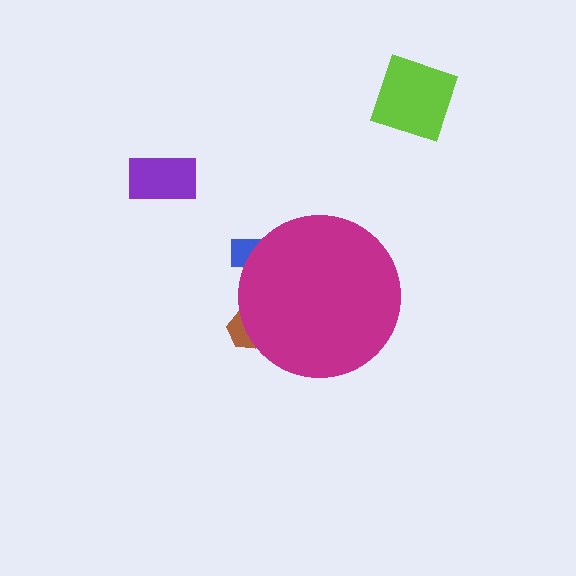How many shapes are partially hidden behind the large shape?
2 shapes are partially hidden.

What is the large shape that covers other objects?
A magenta circle.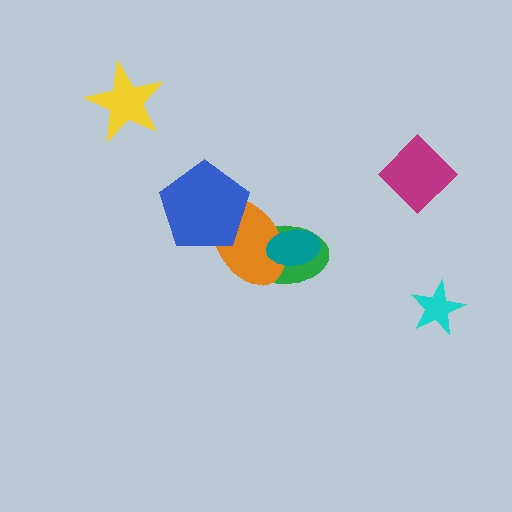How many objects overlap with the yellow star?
0 objects overlap with the yellow star.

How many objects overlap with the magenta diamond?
0 objects overlap with the magenta diamond.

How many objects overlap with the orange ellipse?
3 objects overlap with the orange ellipse.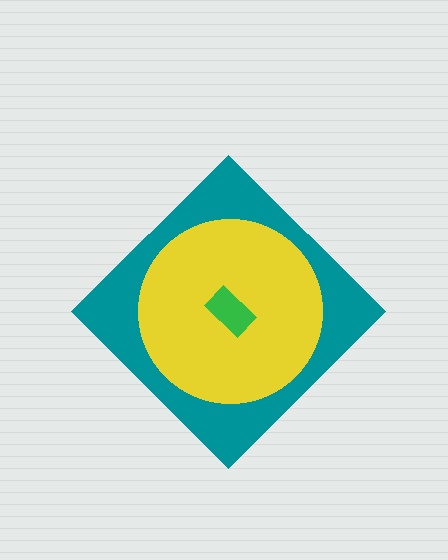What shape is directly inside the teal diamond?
The yellow circle.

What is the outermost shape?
The teal diamond.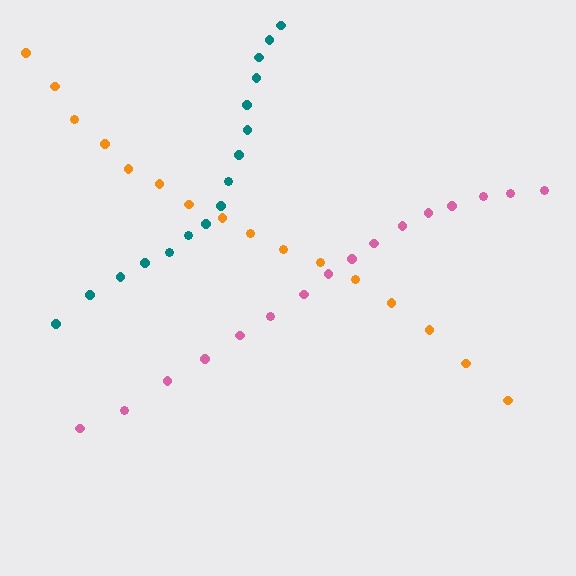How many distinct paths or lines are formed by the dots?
There are 3 distinct paths.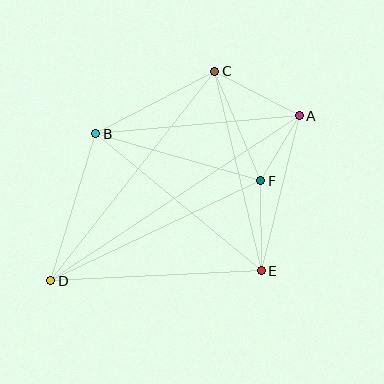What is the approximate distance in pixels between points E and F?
The distance between E and F is approximately 90 pixels.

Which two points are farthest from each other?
Points A and D are farthest from each other.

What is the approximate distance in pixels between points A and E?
The distance between A and E is approximately 160 pixels.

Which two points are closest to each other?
Points A and F are closest to each other.